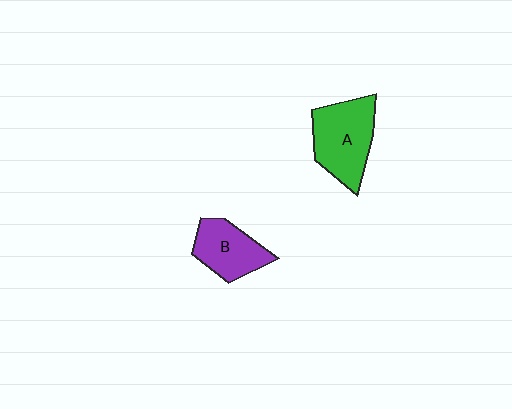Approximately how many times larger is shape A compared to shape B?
Approximately 1.4 times.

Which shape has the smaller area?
Shape B (purple).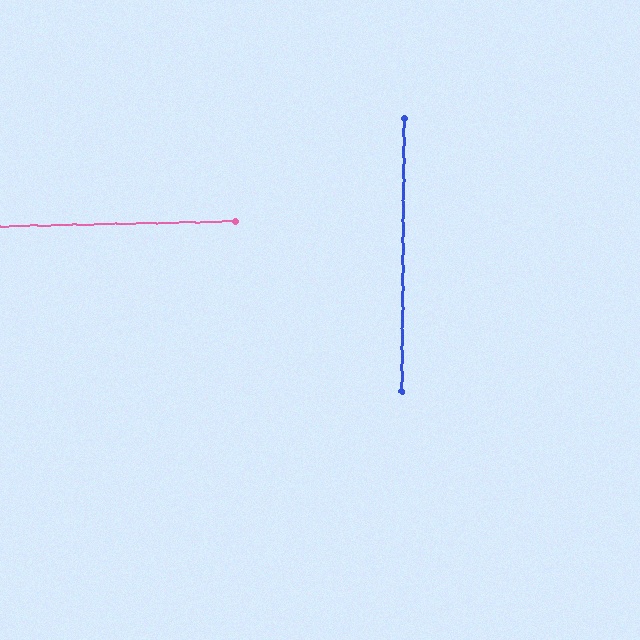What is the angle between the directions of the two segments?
Approximately 88 degrees.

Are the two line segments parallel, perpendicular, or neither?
Perpendicular — they meet at approximately 88°.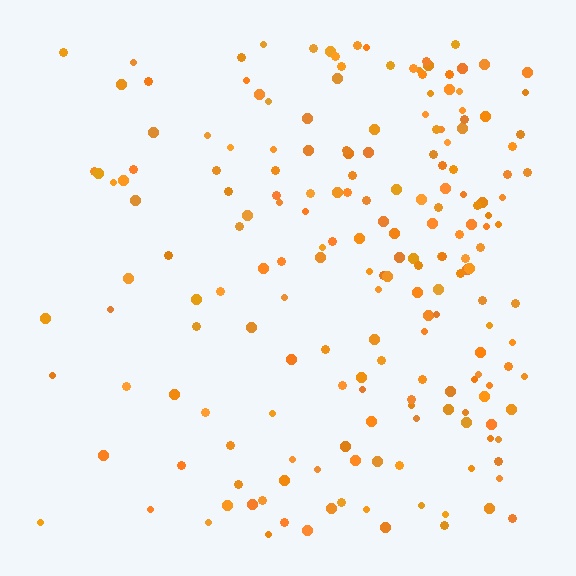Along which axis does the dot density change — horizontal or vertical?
Horizontal.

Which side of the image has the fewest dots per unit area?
The left.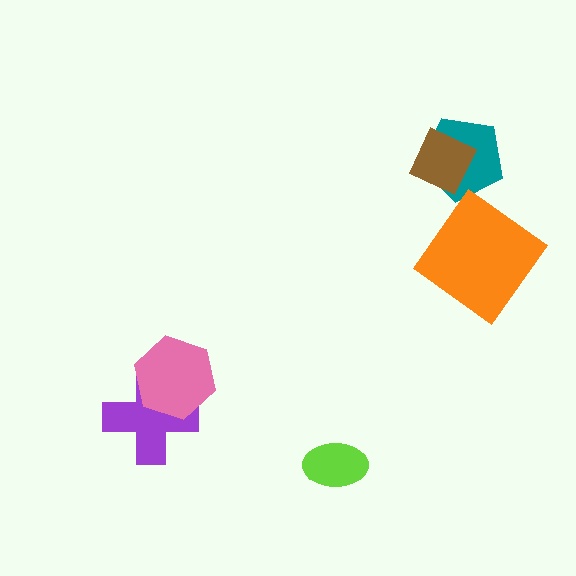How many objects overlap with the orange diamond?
0 objects overlap with the orange diamond.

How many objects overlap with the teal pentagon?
1 object overlaps with the teal pentagon.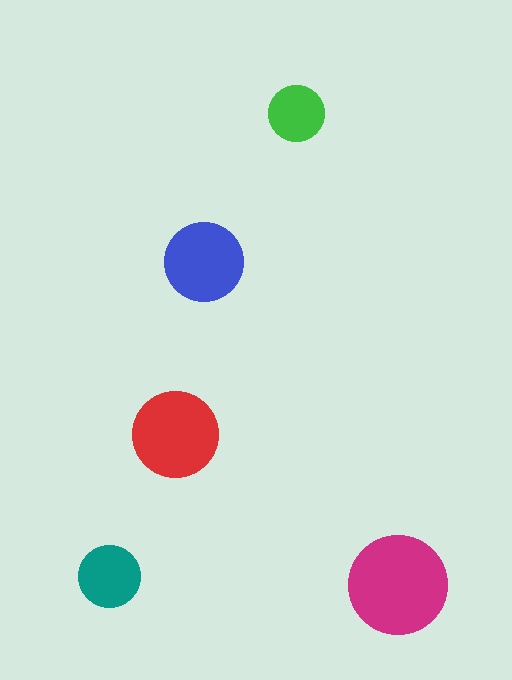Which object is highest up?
The green circle is topmost.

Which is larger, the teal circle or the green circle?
The teal one.